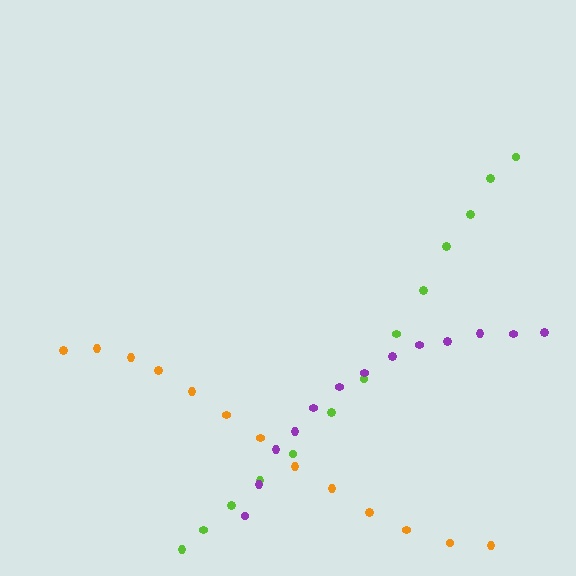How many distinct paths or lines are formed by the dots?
There are 3 distinct paths.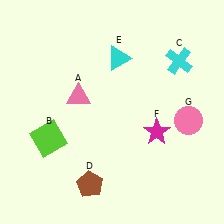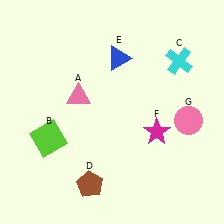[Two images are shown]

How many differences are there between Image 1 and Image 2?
There is 1 difference between the two images.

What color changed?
The triangle (E) changed from cyan in Image 1 to blue in Image 2.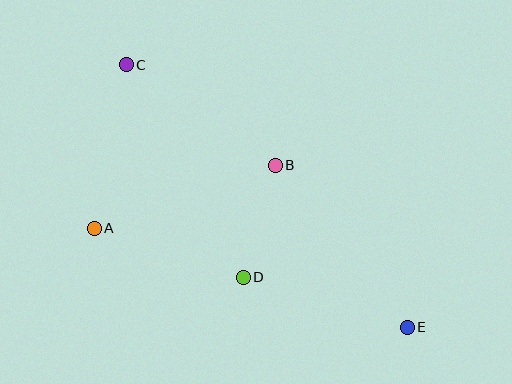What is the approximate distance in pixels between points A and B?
The distance between A and B is approximately 192 pixels.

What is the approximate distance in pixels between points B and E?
The distance between B and E is approximately 209 pixels.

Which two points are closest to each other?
Points B and D are closest to each other.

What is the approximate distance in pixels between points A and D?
The distance between A and D is approximately 157 pixels.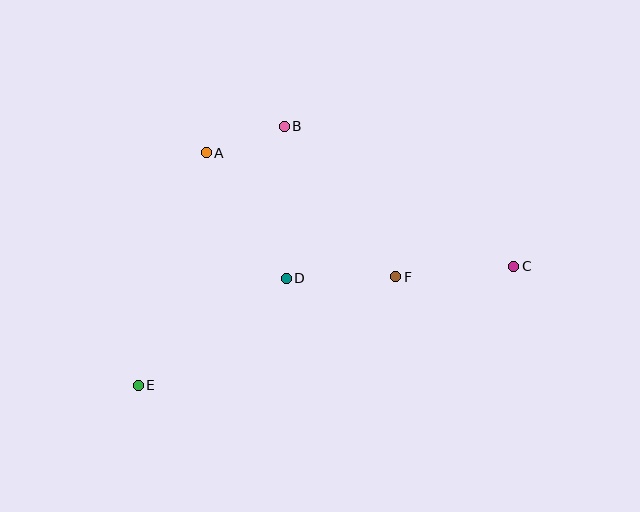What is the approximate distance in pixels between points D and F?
The distance between D and F is approximately 110 pixels.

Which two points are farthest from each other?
Points C and E are farthest from each other.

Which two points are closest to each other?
Points A and B are closest to each other.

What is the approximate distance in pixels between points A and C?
The distance between A and C is approximately 328 pixels.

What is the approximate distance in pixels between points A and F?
The distance between A and F is approximately 227 pixels.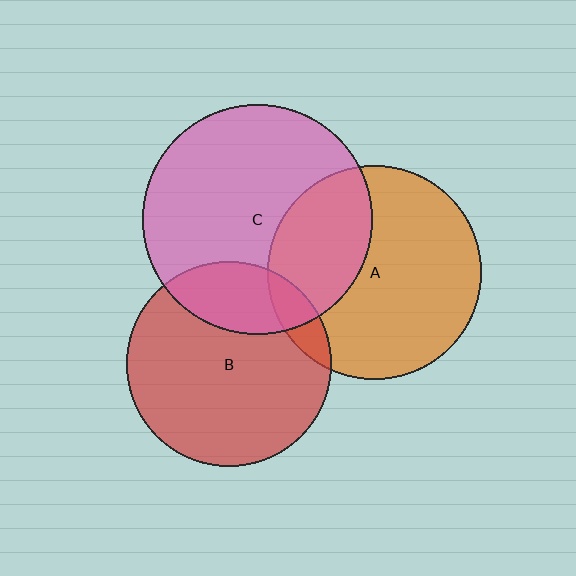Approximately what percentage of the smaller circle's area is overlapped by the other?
Approximately 10%.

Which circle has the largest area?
Circle C (pink).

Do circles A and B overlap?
Yes.